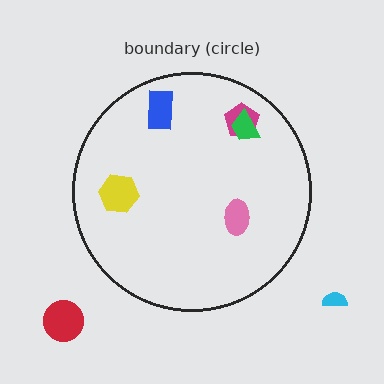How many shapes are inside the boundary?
5 inside, 2 outside.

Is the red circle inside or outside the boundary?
Outside.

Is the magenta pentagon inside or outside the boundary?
Inside.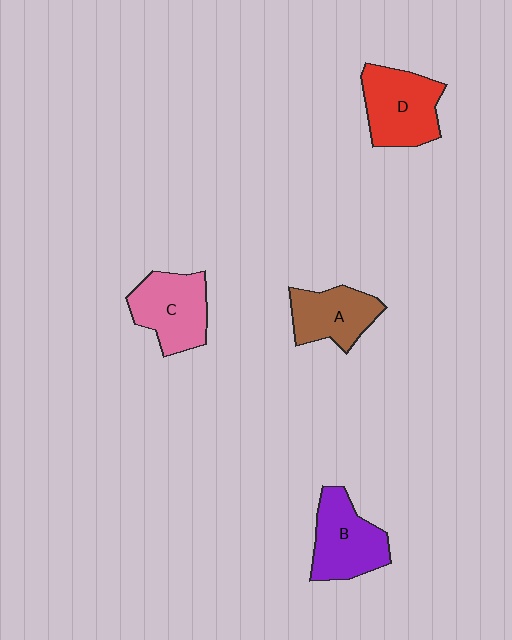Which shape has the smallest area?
Shape A (brown).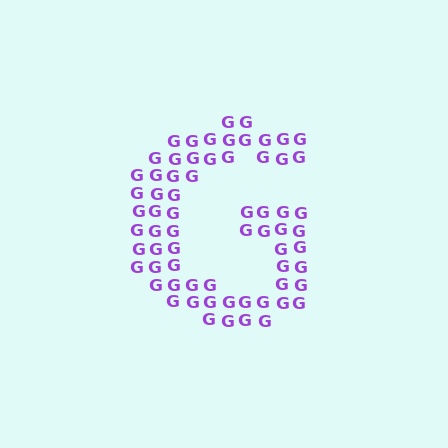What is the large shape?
The large shape is the letter G.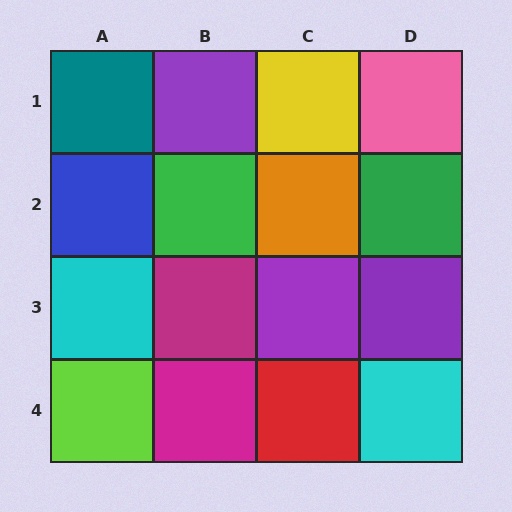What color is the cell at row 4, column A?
Lime.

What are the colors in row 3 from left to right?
Cyan, magenta, purple, purple.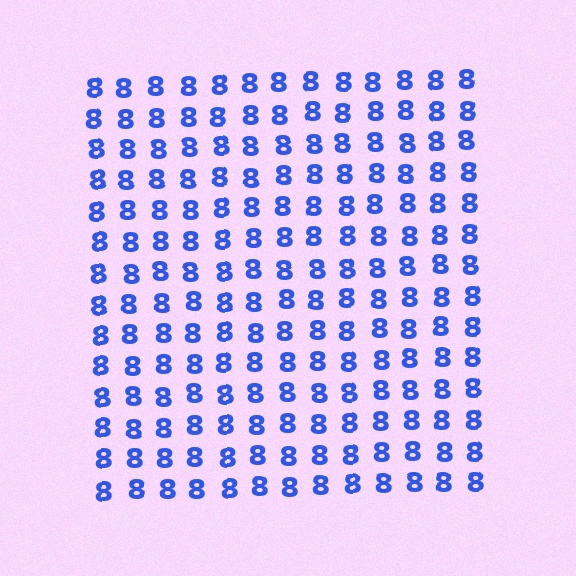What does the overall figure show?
The overall figure shows a square.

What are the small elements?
The small elements are digit 8's.